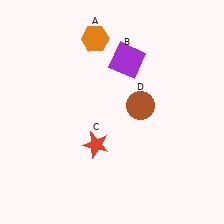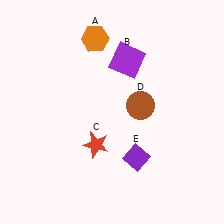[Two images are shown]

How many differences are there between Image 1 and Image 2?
There is 1 difference between the two images.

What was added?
A purple diamond (E) was added in Image 2.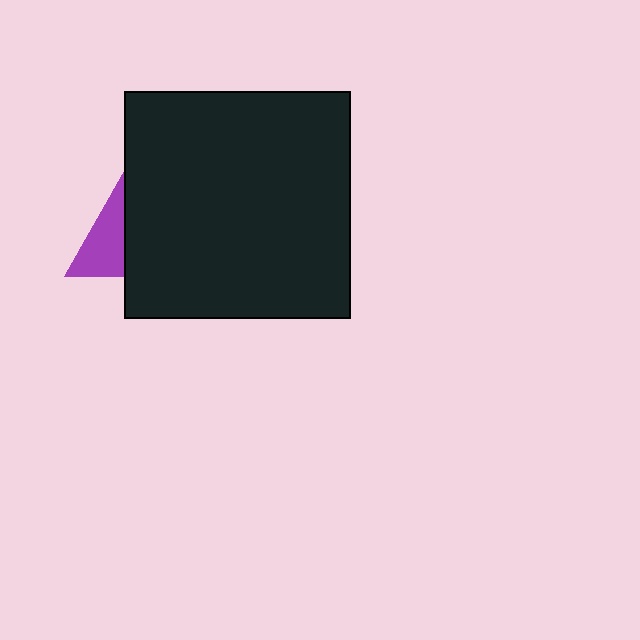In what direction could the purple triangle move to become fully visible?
The purple triangle could move left. That would shift it out from behind the black square entirely.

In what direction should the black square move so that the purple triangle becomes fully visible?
The black square should move right. That is the shortest direction to clear the overlap and leave the purple triangle fully visible.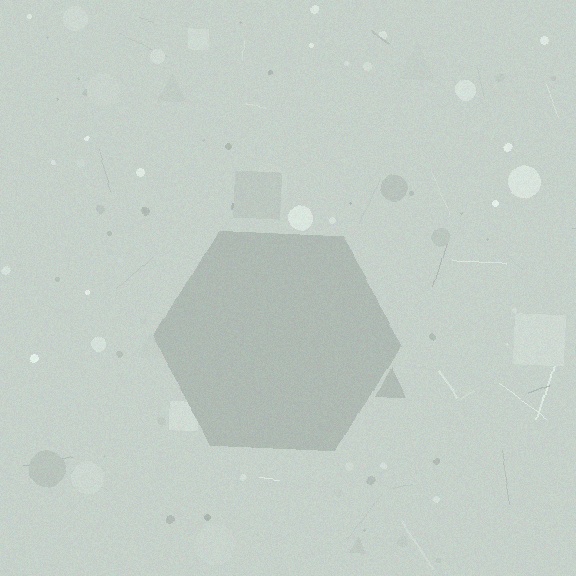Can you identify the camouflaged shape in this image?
The camouflaged shape is a hexagon.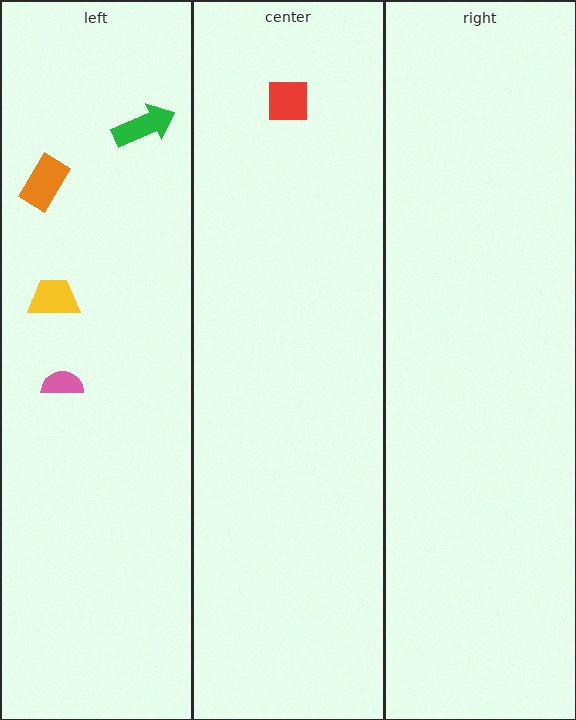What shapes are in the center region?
The red square.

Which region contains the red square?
The center region.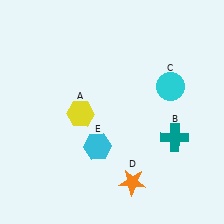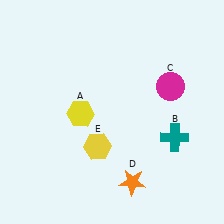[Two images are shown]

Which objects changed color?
C changed from cyan to magenta. E changed from cyan to yellow.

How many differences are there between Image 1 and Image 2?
There are 2 differences between the two images.